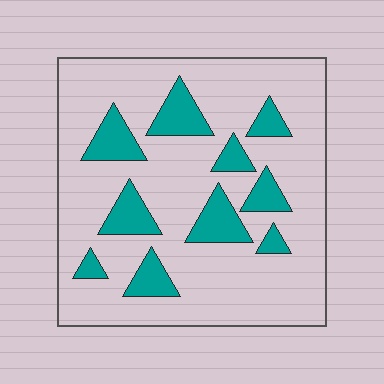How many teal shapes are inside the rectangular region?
10.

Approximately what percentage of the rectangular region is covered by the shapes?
Approximately 20%.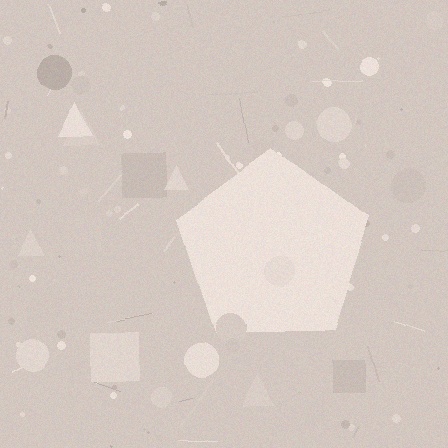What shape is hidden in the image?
A pentagon is hidden in the image.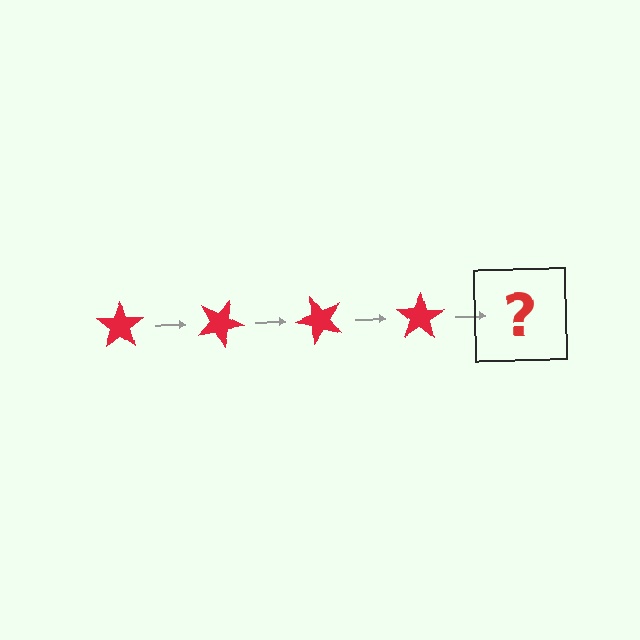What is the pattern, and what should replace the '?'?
The pattern is that the star rotates 25 degrees each step. The '?' should be a red star rotated 100 degrees.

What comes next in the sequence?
The next element should be a red star rotated 100 degrees.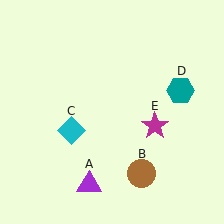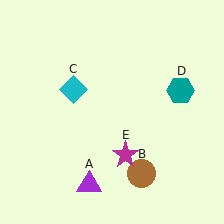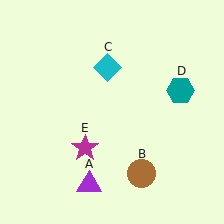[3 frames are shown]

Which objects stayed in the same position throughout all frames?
Purple triangle (object A) and brown circle (object B) and teal hexagon (object D) remained stationary.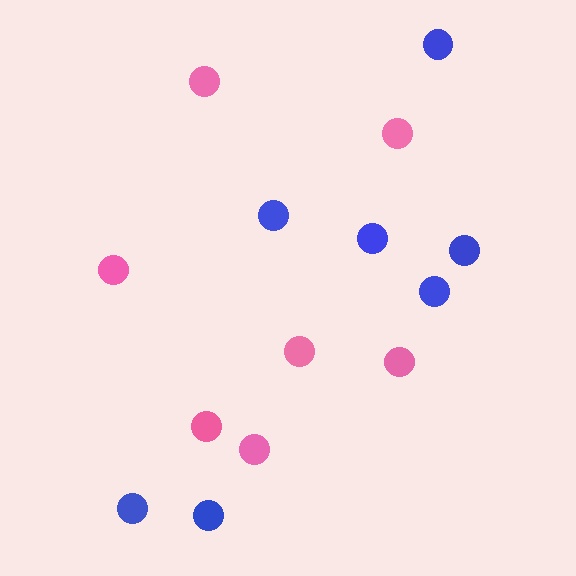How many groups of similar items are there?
There are 2 groups: one group of pink circles (7) and one group of blue circles (7).